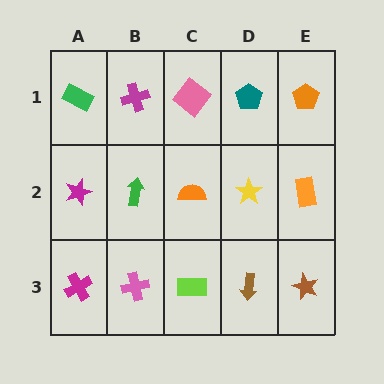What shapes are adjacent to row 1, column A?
A magenta star (row 2, column A), a magenta cross (row 1, column B).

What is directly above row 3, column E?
An orange rectangle.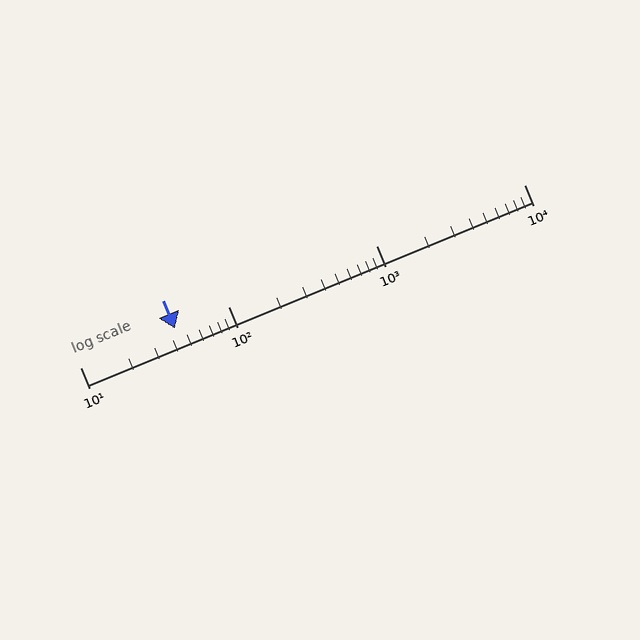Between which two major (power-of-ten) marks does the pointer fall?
The pointer is between 10 and 100.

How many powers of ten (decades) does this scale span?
The scale spans 3 decades, from 10 to 10000.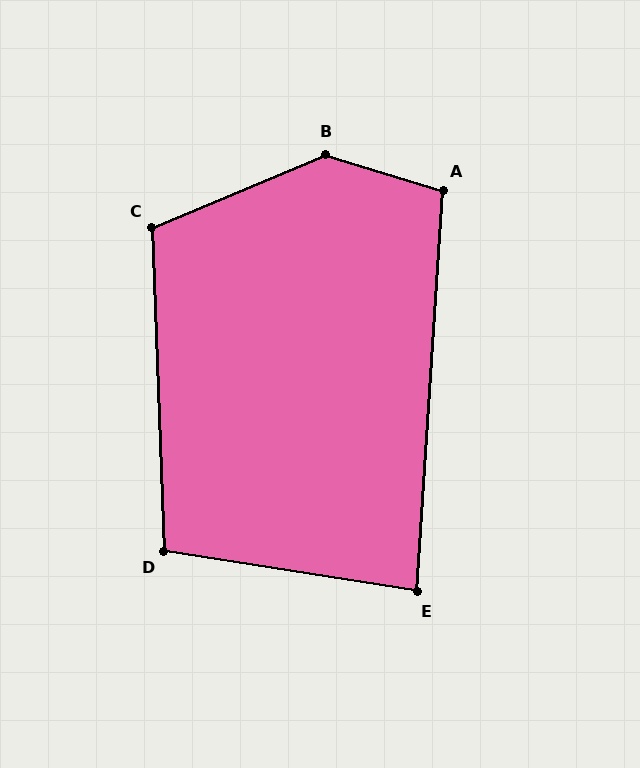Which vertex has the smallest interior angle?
E, at approximately 85 degrees.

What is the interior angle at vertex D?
Approximately 101 degrees (obtuse).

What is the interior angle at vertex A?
Approximately 103 degrees (obtuse).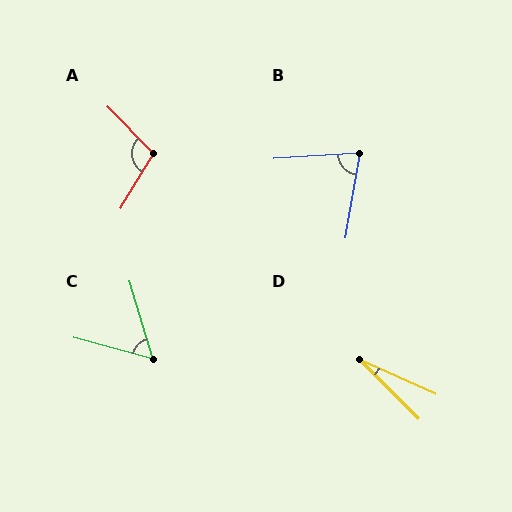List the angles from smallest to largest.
D (21°), C (58°), B (76°), A (104°).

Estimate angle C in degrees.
Approximately 58 degrees.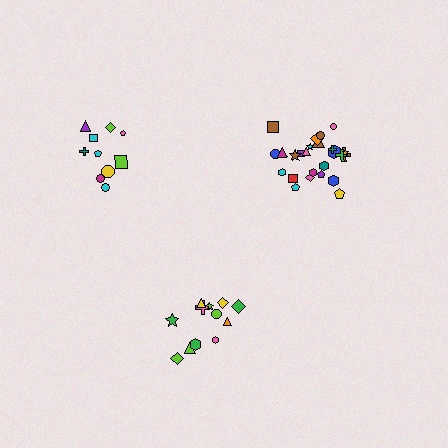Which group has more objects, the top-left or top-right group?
The top-right group.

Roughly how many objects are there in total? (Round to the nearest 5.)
Roughly 45 objects in total.